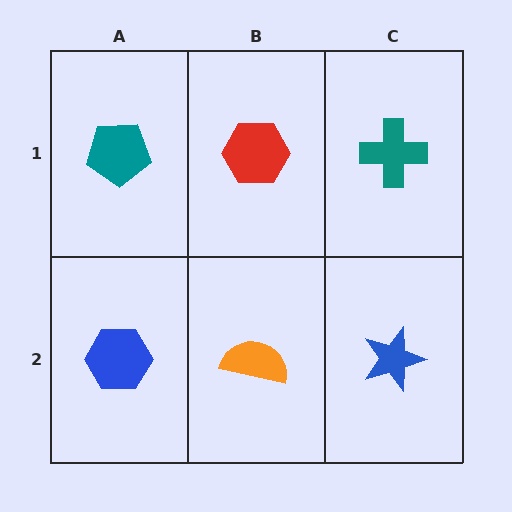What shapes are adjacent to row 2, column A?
A teal pentagon (row 1, column A), an orange semicircle (row 2, column B).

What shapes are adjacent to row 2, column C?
A teal cross (row 1, column C), an orange semicircle (row 2, column B).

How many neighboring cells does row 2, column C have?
2.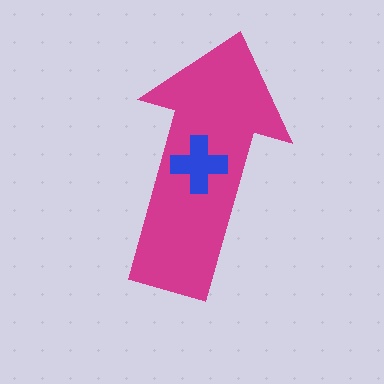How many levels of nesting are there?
2.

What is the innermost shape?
The blue cross.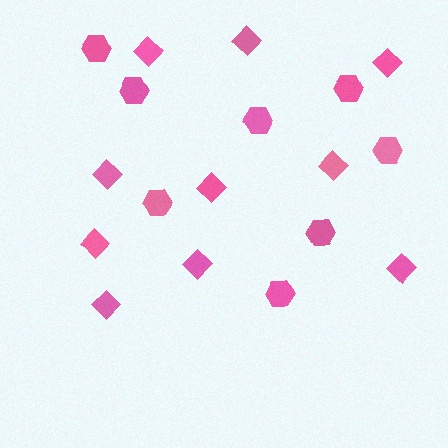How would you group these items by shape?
There are 2 groups: one group of diamonds (10) and one group of hexagons (8).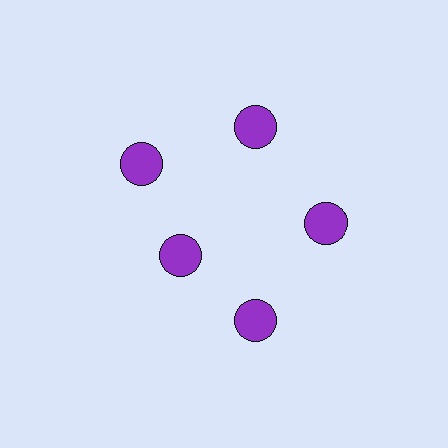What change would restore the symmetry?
The symmetry would be restored by moving it outward, back onto the ring so that all 5 circles sit at equal angles and equal distance from the center.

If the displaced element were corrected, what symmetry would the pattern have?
It would have 5-fold rotational symmetry — the pattern would map onto itself every 72 degrees.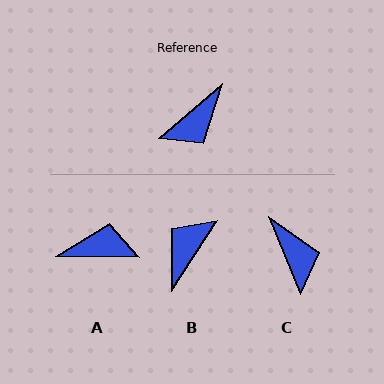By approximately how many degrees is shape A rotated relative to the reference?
Approximately 139 degrees counter-clockwise.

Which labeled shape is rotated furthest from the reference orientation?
B, about 163 degrees away.